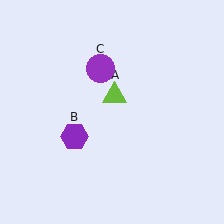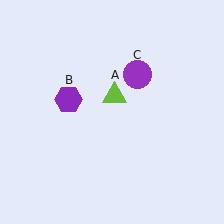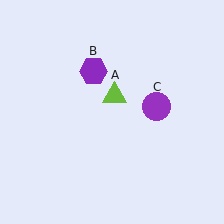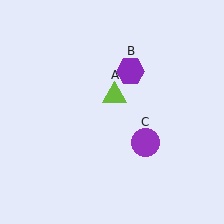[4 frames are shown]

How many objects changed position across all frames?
2 objects changed position: purple hexagon (object B), purple circle (object C).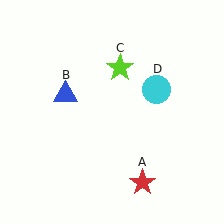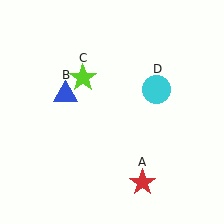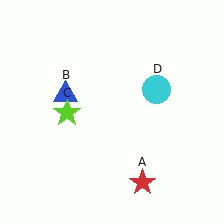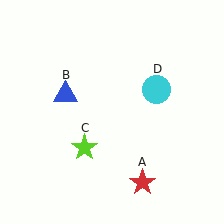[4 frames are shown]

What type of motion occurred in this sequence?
The lime star (object C) rotated counterclockwise around the center of the scene.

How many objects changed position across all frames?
1 object changed position: lime star (object C).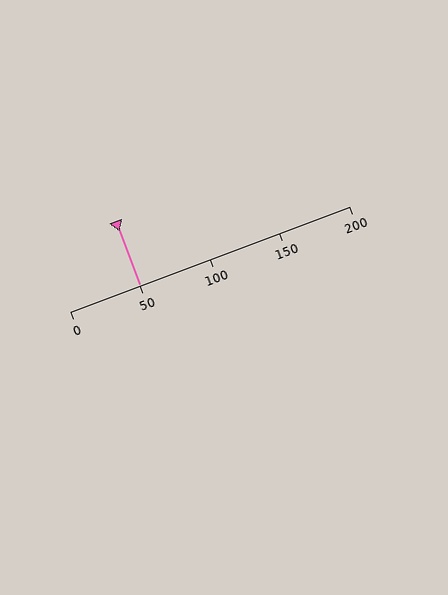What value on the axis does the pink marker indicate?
The marker indicates approximately 50.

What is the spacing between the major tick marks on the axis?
The major ticks are spaced 50 apart.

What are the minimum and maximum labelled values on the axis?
The axis runs from 0 to 200.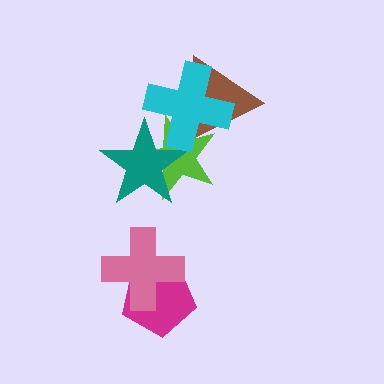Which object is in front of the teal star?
The cyan cross is in front of the teal star.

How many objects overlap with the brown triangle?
2 objects overlap with the brown triangle.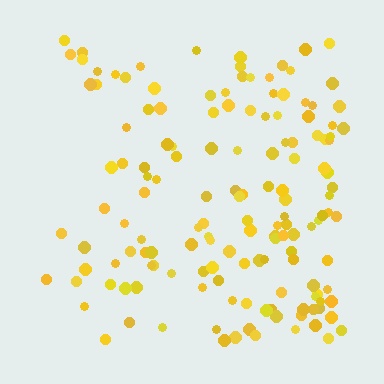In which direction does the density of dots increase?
From left to right, with the right side densest.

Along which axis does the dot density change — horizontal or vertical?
Horizontal.